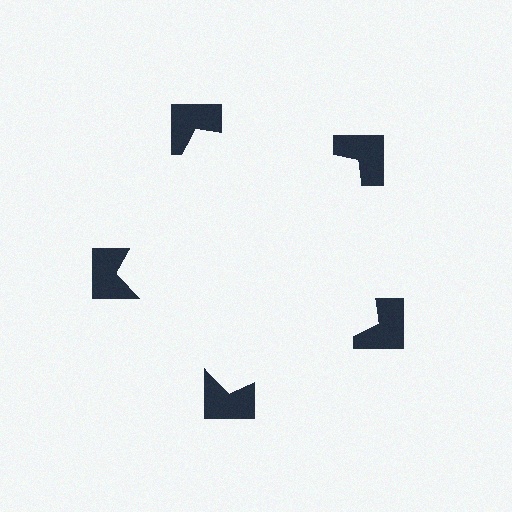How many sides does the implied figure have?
5 sides.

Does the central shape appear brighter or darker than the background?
It typically appears slightly brighter than the background, even though no actual brightness change is drawn.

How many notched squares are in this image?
There are 5 — one at each vertex of the illusory pentagon.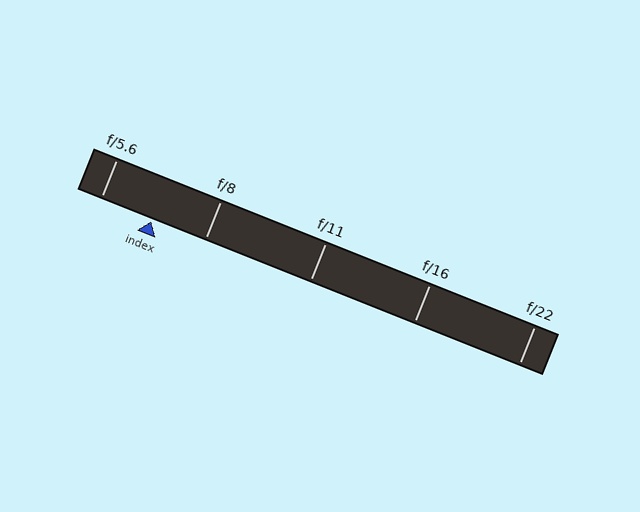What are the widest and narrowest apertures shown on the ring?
The widest aperture shown is f/5.6 and the narrowest is f/22.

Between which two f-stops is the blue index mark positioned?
The index mark is between f/5.6 and f/8.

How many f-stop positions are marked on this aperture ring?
There are 5 f-stop positions marked.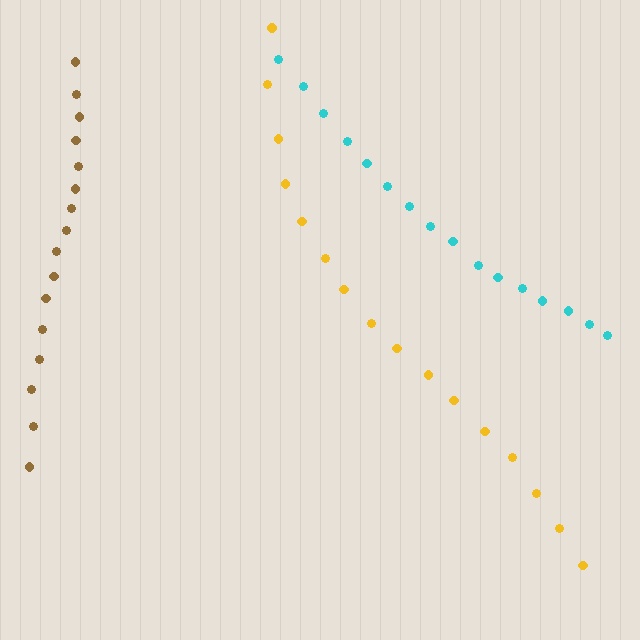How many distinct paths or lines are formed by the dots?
There are 3 distinct paths.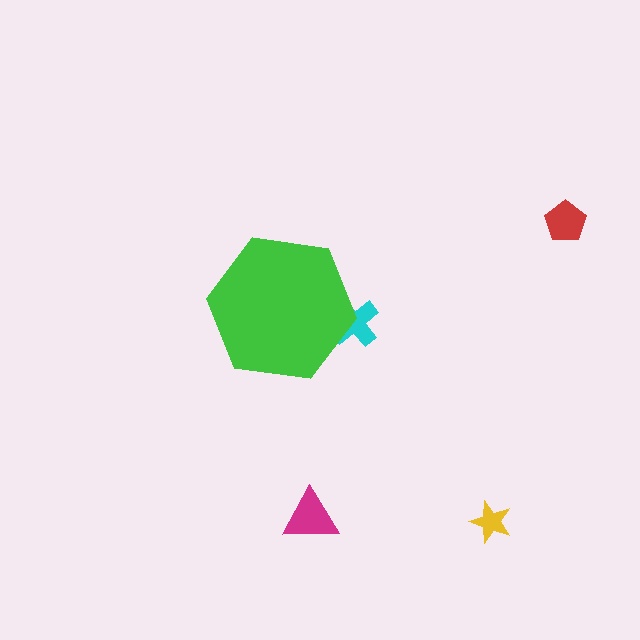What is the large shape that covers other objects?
A green hexagon.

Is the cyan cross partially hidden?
Yes, the cyan cross is partially hidden behind the green hexagon.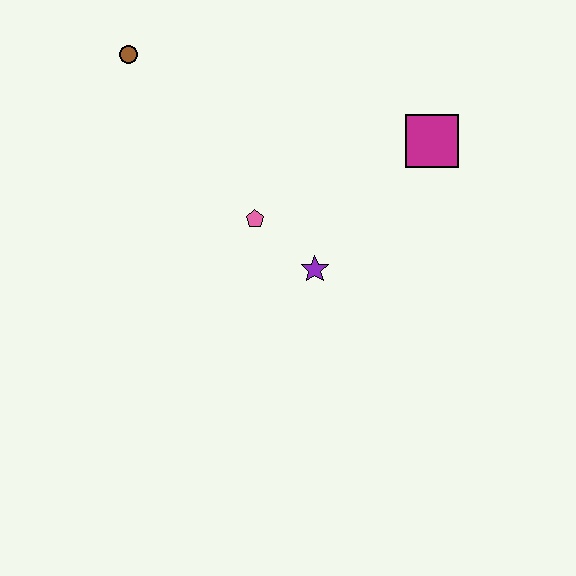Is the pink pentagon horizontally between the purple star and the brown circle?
Yes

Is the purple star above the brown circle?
No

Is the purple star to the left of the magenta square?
Yes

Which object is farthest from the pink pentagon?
The brown circle is farthest from the pink pentagon.